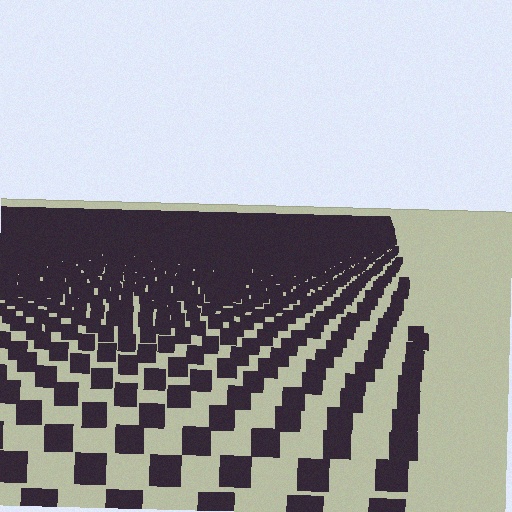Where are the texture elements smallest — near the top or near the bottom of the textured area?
Near the top.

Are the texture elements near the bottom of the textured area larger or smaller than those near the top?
Larger. Near the bottom, elements are closer to the viewer and appear at a bigger on-screen size.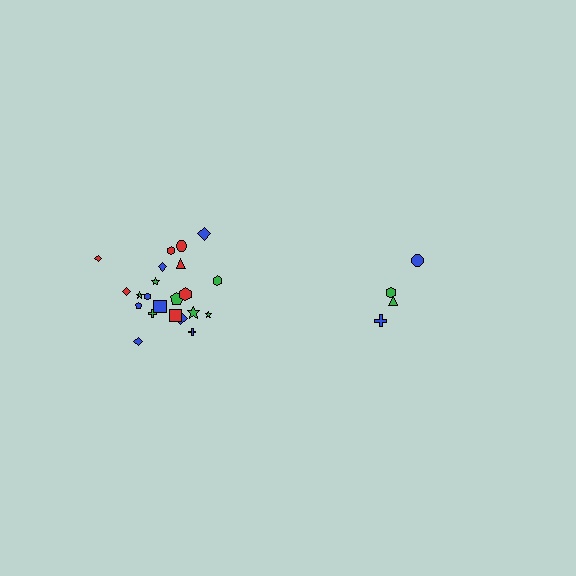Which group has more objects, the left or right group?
The left group.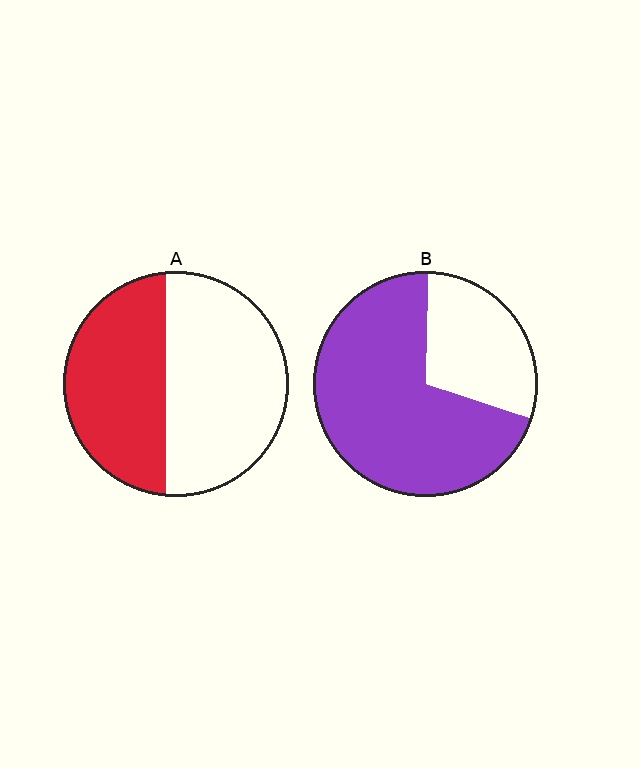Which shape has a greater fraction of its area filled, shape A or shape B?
Shape B.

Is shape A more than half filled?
No.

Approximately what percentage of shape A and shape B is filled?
A is approximately 45% and B is approximately 70%.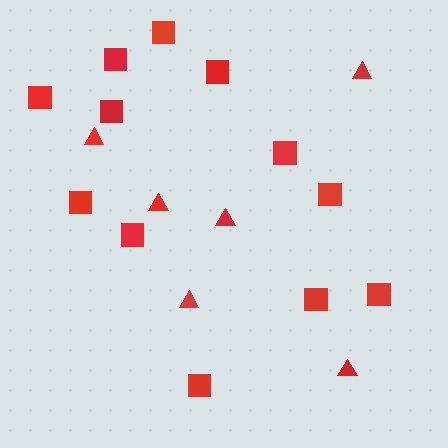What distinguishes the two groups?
There are 2 groups: one group of triangles (6) and one group of squares (12).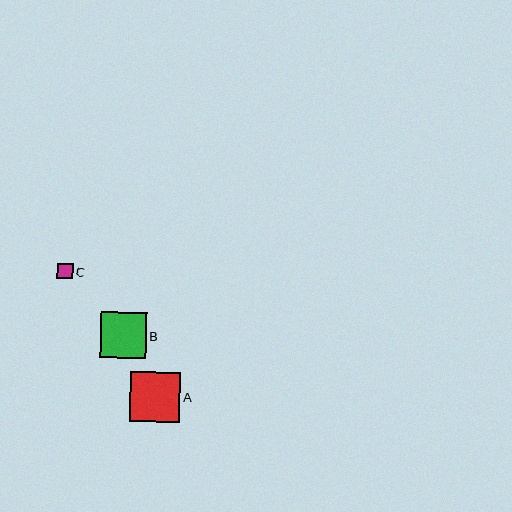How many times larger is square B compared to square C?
Square B is approximately 3.0 times the size of square C.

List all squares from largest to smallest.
From largest to smallest: A, B, C.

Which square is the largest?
Square A is the largest with a size of approximately 50 pixels.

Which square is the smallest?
Square C is the smallest with a size of approximately 15 pixels.